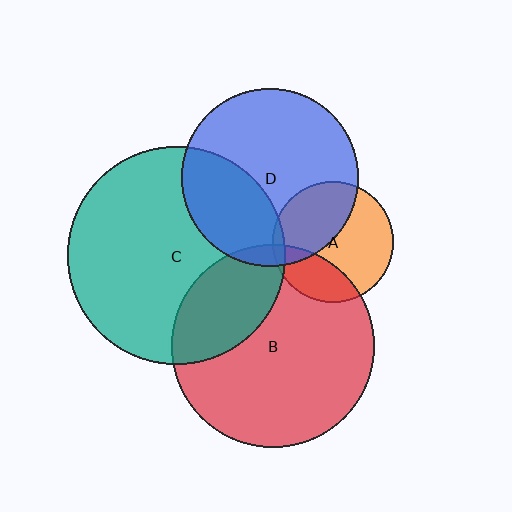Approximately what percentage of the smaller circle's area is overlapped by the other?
Approximately 25%.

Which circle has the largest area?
Circle C (teal).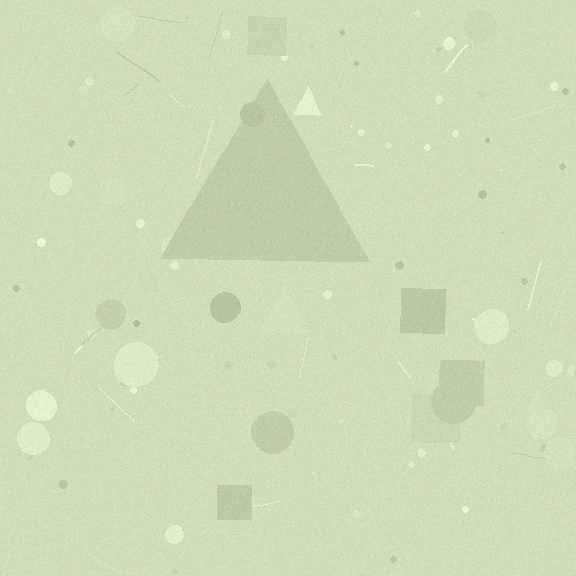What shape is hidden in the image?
A triangle is hidden in the image.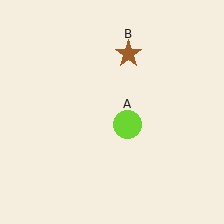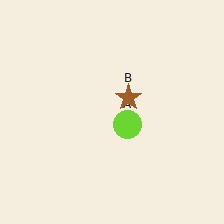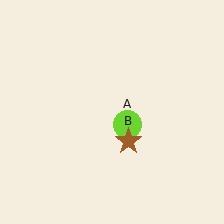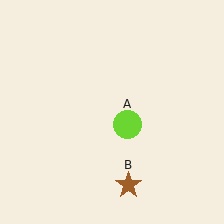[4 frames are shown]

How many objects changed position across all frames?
1 object changed position: brown star (object B).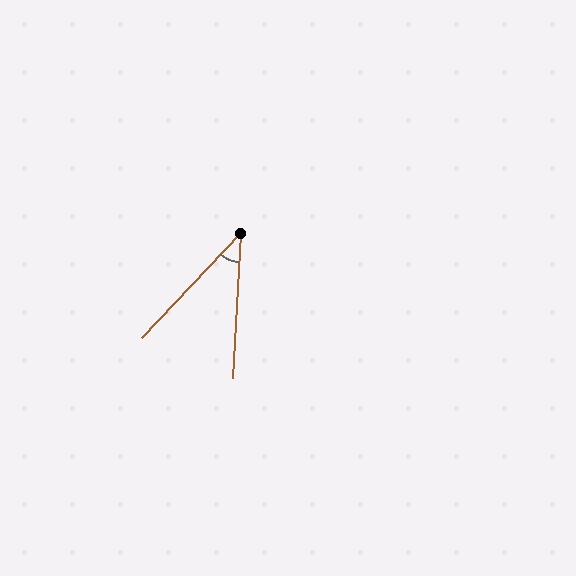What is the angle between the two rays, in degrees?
Approximately 40 degrees.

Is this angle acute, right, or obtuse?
It is acute.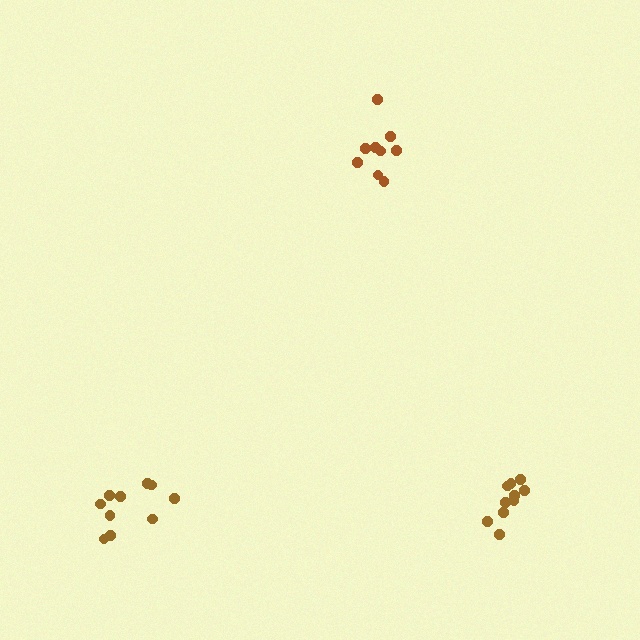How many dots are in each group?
Group 1: 9 dots, Group 2: 10 dots, Group 3: 10 dots (29 total).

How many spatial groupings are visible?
There are 3 spatial groupings.